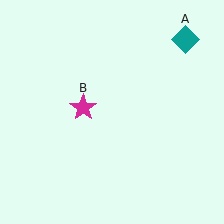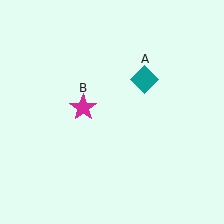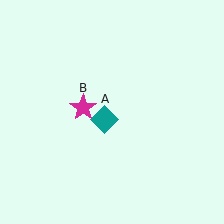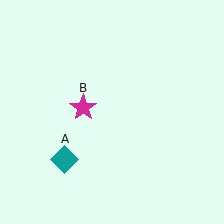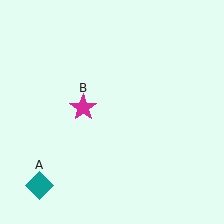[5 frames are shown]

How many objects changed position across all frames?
1 object changed position: teal diamond (object A).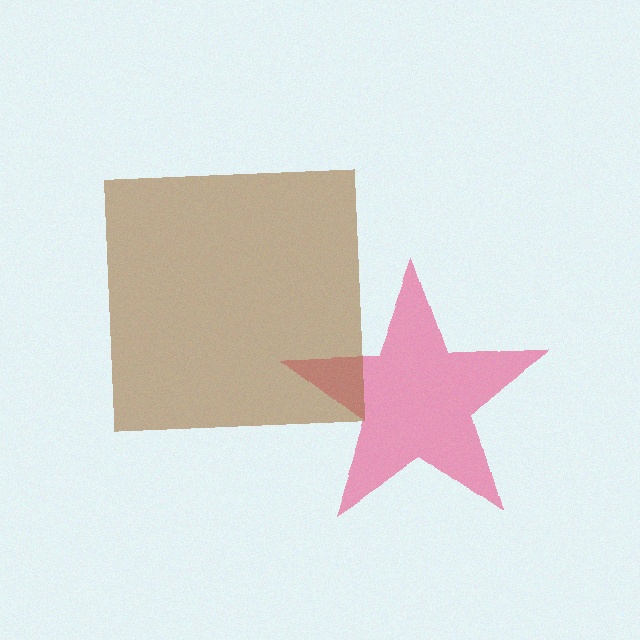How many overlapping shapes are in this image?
There are 2 overlapping shapes in the image.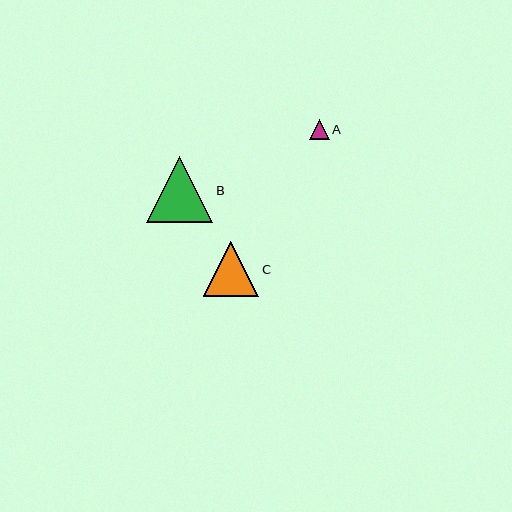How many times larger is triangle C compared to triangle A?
Triangle C is approximately 2.8 times the size of triangle A.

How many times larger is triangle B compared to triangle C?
Triangle B is approximately 1.2 times the size of triangle C.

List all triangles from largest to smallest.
From largest to smallest: B, C, A.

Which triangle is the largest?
Triangle B is the largest with a size of approximately 66 pixels.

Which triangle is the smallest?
Triangle A is the smallest with a size of approximately 20 pixels.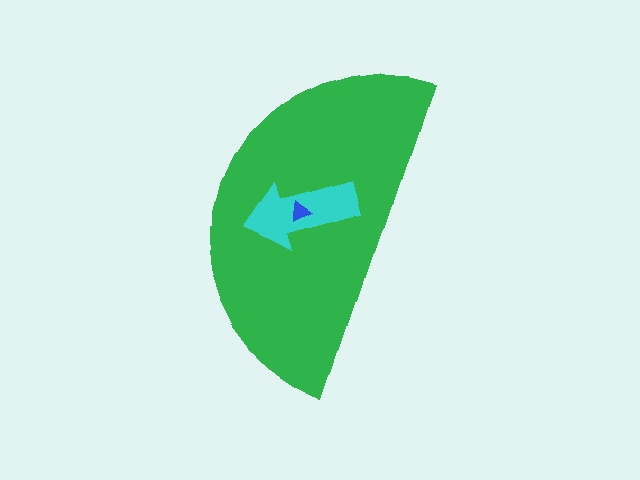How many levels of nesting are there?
3.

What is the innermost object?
The blue triangle.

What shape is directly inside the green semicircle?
The cyan arrow.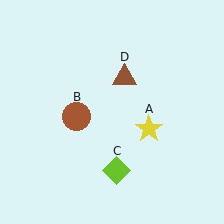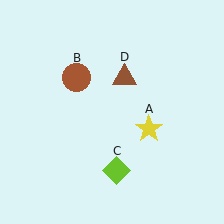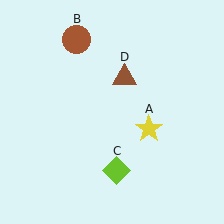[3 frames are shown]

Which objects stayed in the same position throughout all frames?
Yellow star (object A) and lime diamond (object C) and brown triangle (object D) remained stationary.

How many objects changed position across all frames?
1 object changed position: brown circle (object B).